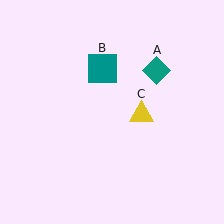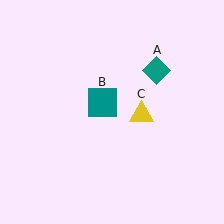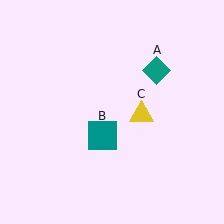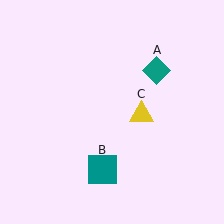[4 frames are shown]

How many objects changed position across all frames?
1 object changed position: teal square (object B).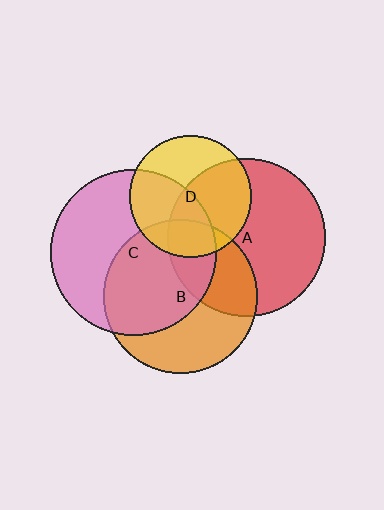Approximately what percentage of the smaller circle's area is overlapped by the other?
Approximately 55%.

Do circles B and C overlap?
Yes.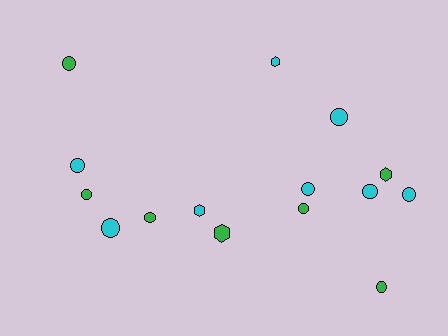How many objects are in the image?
There are 15 objects.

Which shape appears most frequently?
Circle, with 11 objects.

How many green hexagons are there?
There are 2 green hexagons.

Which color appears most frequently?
Cyan, with 8 objects.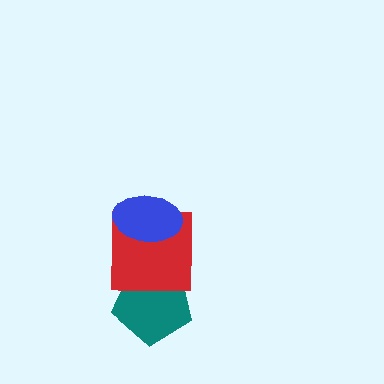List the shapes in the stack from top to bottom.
From top to bottom: the blue ellipse, the red square, the teal pentagon.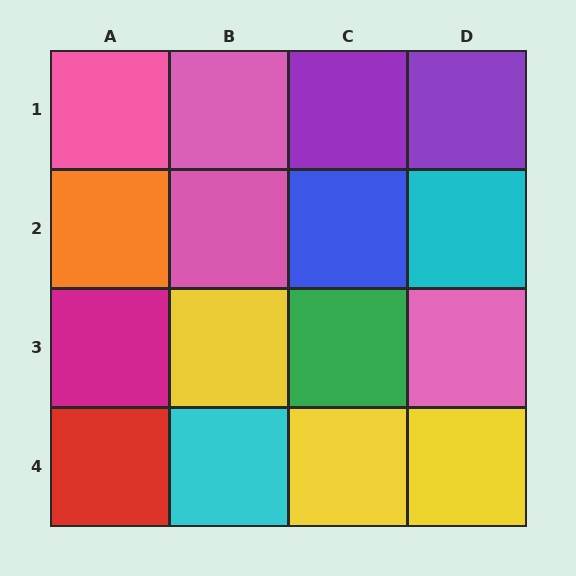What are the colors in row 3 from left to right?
Magenta, yellow, green, pink.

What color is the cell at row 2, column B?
Pink.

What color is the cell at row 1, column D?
Purple.